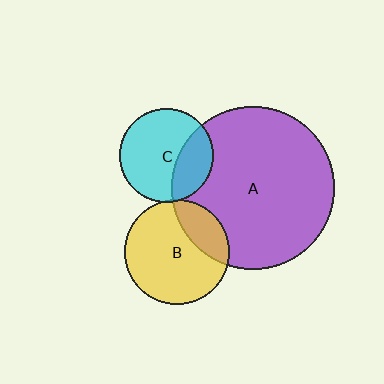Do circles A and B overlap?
Yes.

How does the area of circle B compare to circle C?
Approximately 1.2 times.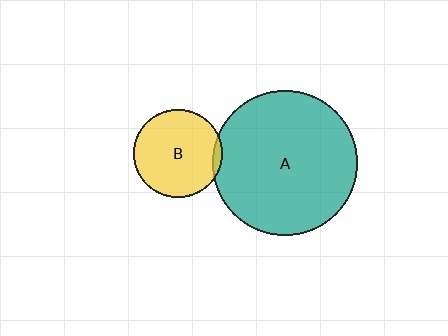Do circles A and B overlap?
Yes.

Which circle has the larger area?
Circle A (teal).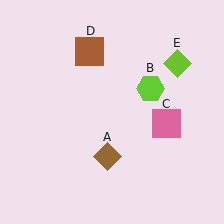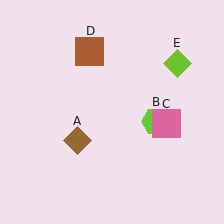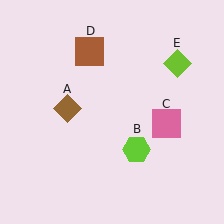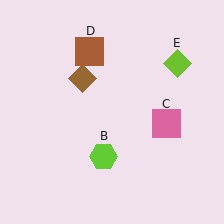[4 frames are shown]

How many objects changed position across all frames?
2 objects changed position: brown diamond (object A), lime hexagon (object B).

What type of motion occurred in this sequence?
The brown diamond (object A), lime hexagon (object B) rotated clockwise around the center of the scene.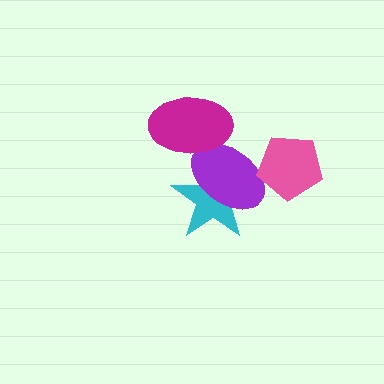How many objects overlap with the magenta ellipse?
2 objects overlap with the magenta ellipse.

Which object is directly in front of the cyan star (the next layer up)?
The purple ellipse is directly in front of the cyan star.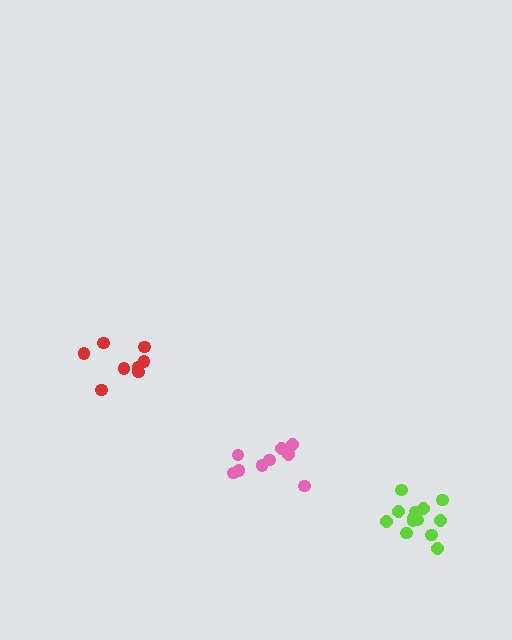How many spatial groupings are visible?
There are 3 spatial groupings.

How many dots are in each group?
Group 1: 9 dots, Group 2: 9 dots, Group 3: 13 dots (31 total).